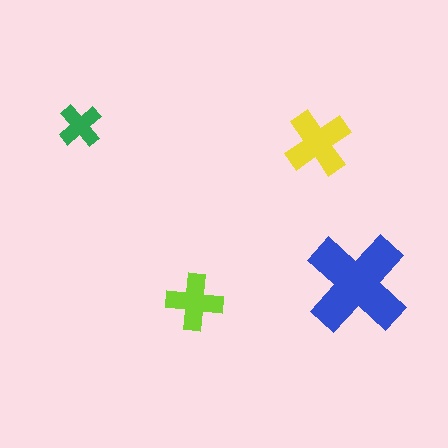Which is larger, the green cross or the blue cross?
The blue one.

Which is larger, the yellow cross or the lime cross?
The yellow one.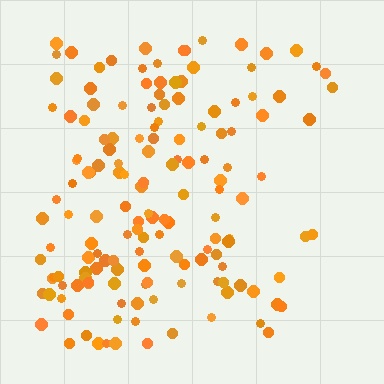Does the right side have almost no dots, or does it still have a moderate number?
Still a moderate number, just noticeably fewer than the left.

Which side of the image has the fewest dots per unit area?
The right.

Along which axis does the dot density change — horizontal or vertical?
Horizontal.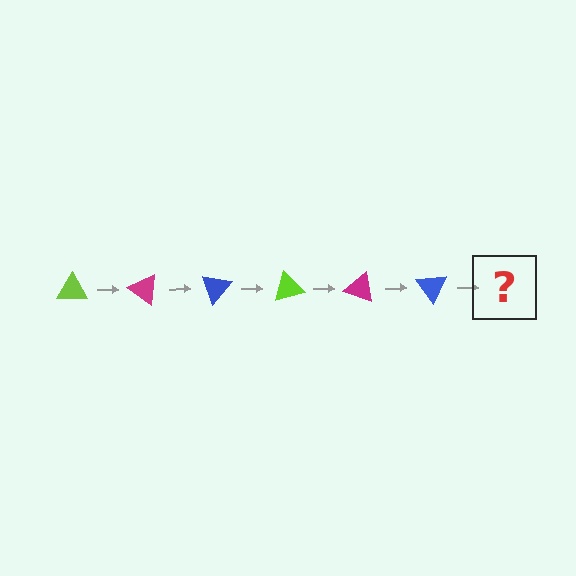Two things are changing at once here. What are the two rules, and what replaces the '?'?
The two rules are that it rotates 35 degrees each step and the color cycles through lime, magenta, and blue. The '?' should be a lime triangle, rotated 210 degrees from the start.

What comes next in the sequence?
The next element should be a lime triangle, rotated 210 degrees from the start.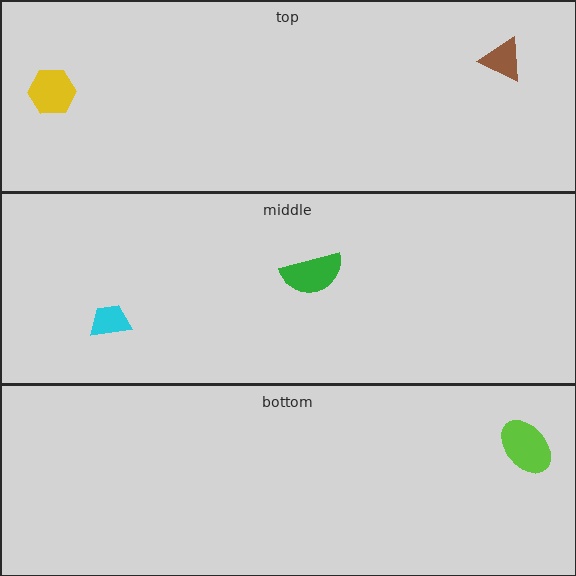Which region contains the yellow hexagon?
The top region.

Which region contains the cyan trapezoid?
The middle region.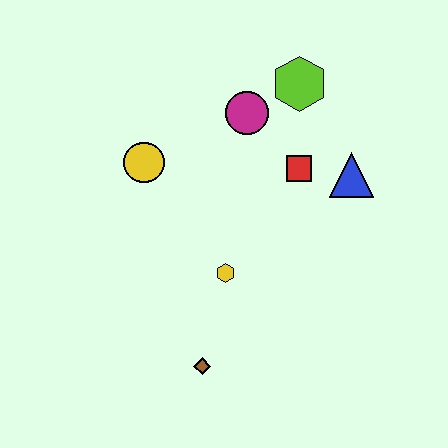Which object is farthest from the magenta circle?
The brown diamond is farthest from the magenta circle.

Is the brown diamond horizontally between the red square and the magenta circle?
No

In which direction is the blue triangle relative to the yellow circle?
The blue triangle is to the right of the yellow circle.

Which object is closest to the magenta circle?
The lime hexagon is closest to the magenta circle.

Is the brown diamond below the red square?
Yes